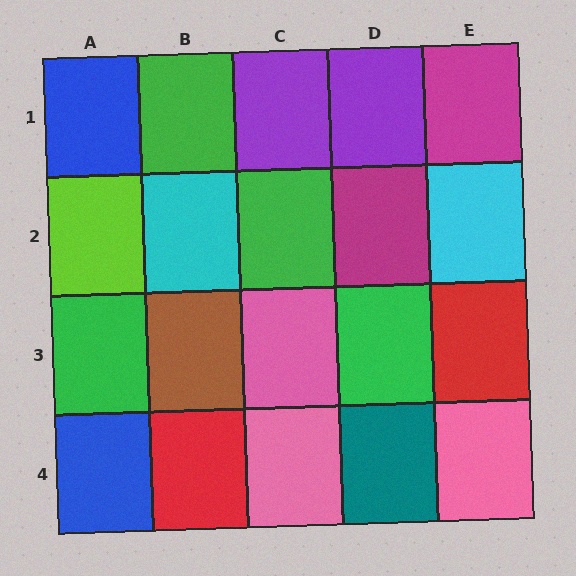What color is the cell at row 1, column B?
Green.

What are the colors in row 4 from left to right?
Blue, red, pink, teal, pink.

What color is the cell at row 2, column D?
Magenta.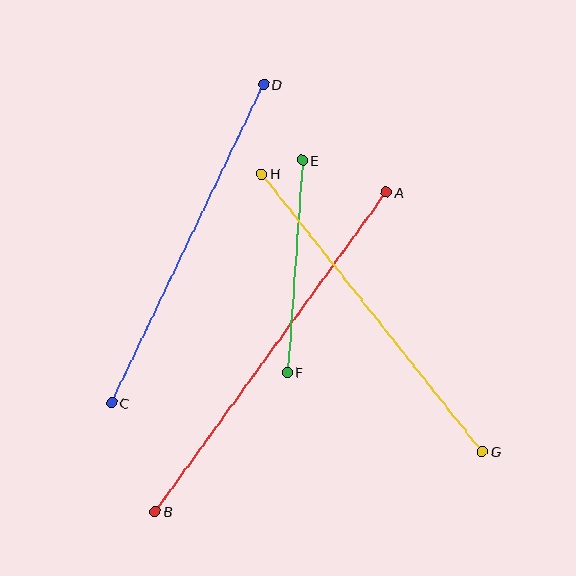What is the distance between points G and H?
The distance is approximately 355 pixels.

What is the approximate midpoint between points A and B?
The midpoint is at approximately (271, 352) pixels.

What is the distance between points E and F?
The distance is approximately 213 pixels.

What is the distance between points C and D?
The distance is approximately 353 pixels.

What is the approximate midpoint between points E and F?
The midpoint is at approximately (295, 266) pixels.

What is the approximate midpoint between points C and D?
The midpoint is at approximately (188, 244) pixels.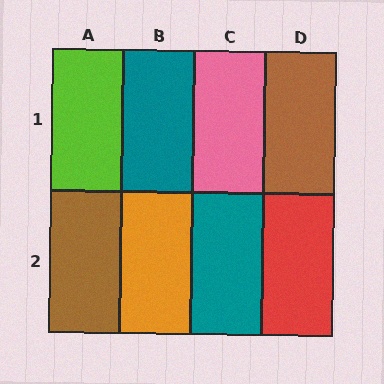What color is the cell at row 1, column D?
Brown.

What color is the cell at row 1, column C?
Pink.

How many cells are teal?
2 cells are teal.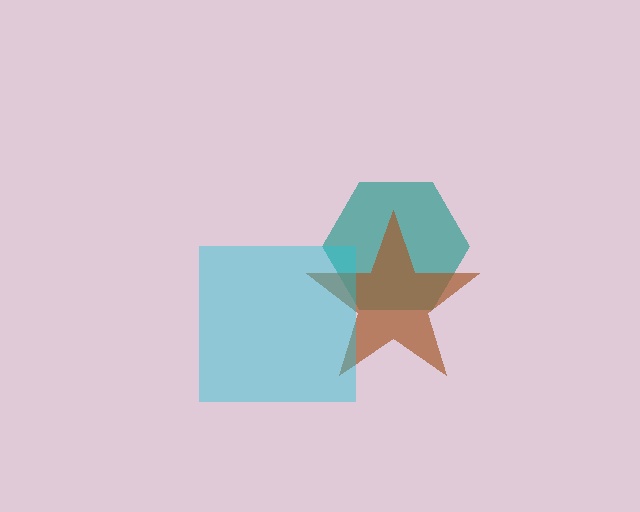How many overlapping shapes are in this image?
There are 3 overlapping shapes in the image.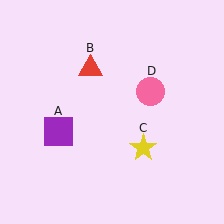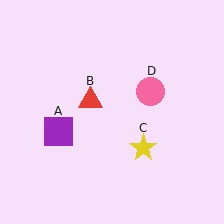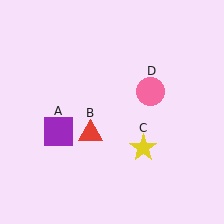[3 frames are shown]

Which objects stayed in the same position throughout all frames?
Purple square (object A) and yellow star (object C) and pink circle (object D) remained stationary.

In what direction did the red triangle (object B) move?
The red triangle (object B) moved down.